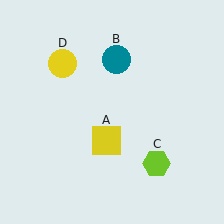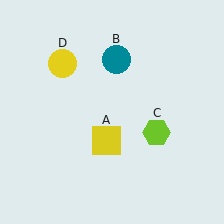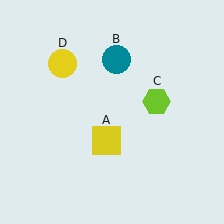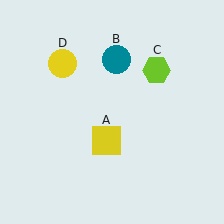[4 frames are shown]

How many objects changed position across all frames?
1 object changed position: lime hexagon (object C).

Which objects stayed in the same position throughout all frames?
Yellow square (object A) and teal circle (object B) and yellow circle (object D) remained stationary.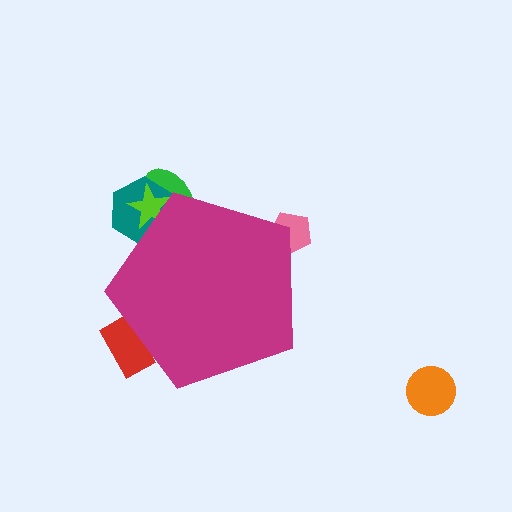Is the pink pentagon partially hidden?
Yes, the pink pentagon is partially hidden behind the magenta pentagon.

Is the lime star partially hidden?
Yes, the lime star is partially hidden behind the magenta pentagon.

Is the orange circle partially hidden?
No, the orange circle is fully visible.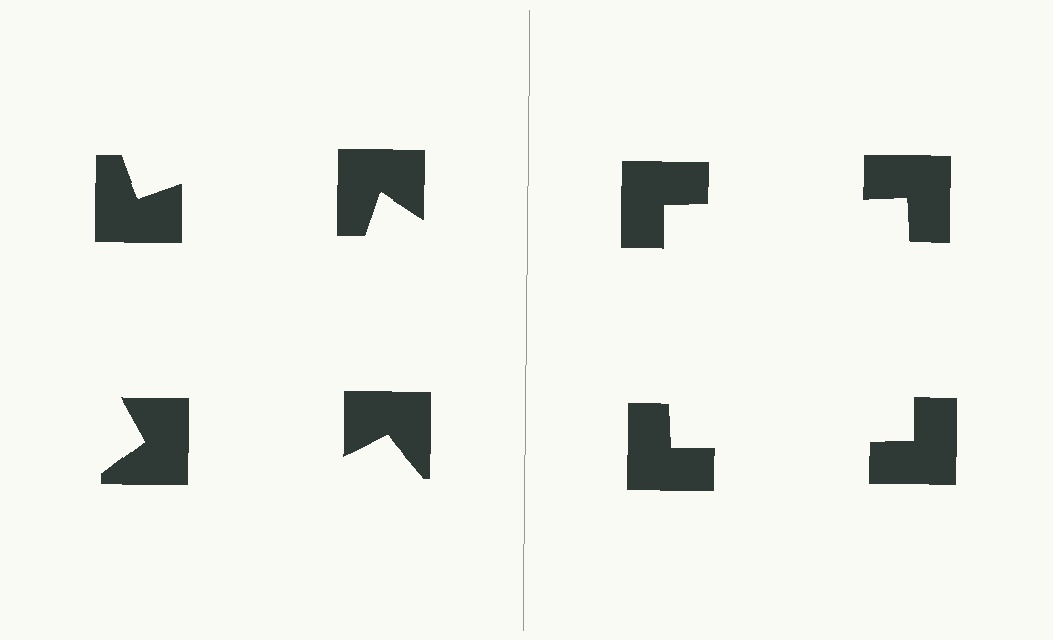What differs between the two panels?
The notched squares are positioned identically on both sides; only the wedge orientations differ. On the right they align to a square; on the left they are misaligned.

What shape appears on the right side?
An illusory square.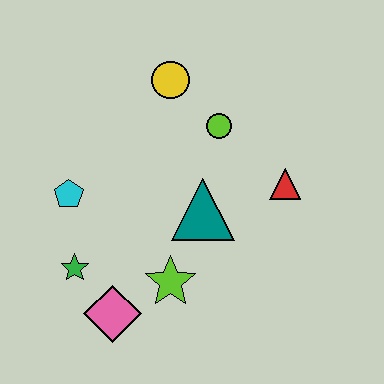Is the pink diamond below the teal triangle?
Yes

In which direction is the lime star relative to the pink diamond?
The lime star is to the right of the pink diamond.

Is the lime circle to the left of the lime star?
No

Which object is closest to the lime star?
The pink diamond is closest to the lime star.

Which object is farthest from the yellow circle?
The pink diamond is farthest from the yellow circle.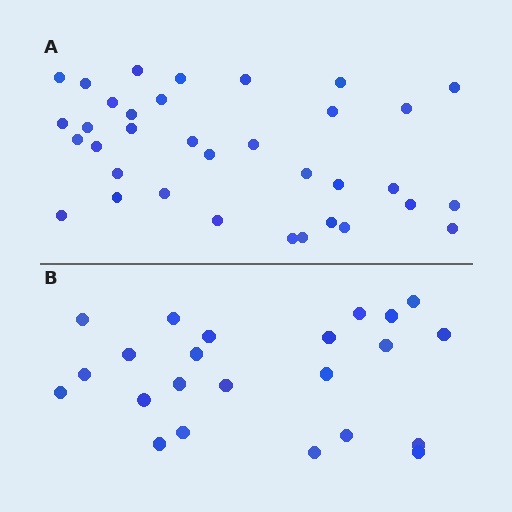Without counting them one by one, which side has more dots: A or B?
Region A (the top region) has more dots.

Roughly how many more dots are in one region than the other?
Region A has roughly 12 or so more dots than region B.